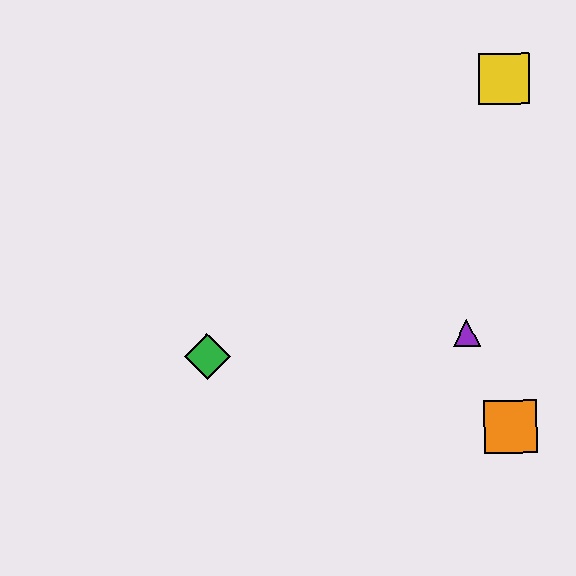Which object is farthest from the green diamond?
The yellow square is farthest from the green diamond.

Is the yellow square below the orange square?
No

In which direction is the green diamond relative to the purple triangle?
The green diamond is to the left of the purple triangle.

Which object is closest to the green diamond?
The purple triangle is closest to the green diamond.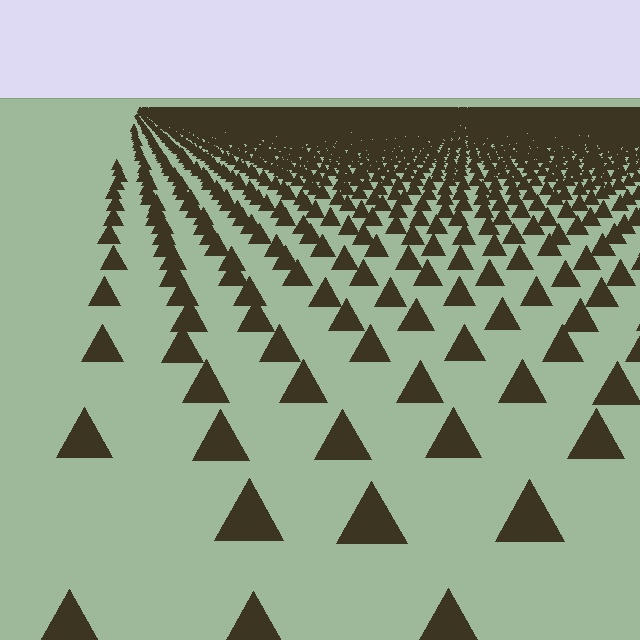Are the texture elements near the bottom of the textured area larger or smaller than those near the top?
Larger. Near the bottom, elements are closer to the viewer and appear at a bigger on-screen size.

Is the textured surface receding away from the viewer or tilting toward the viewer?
The surface is receding away from the viewer. Texture elements get smaller and denser toward the top.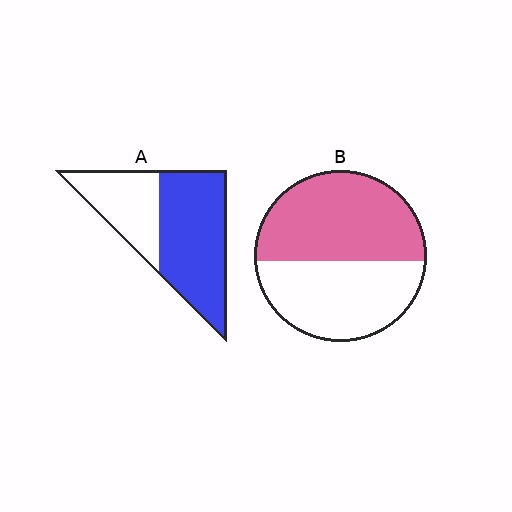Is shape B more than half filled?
Roughly half.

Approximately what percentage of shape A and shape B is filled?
A is approximately 65% and B is approximately 55%.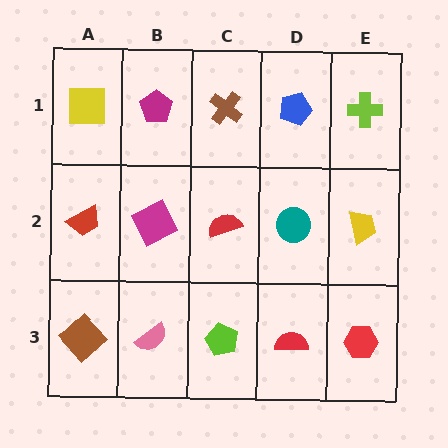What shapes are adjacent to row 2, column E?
A lime cross (row 1, column E), a red hexagon (row 3, column E), a teal circle (row 2, column D).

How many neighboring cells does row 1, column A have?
2.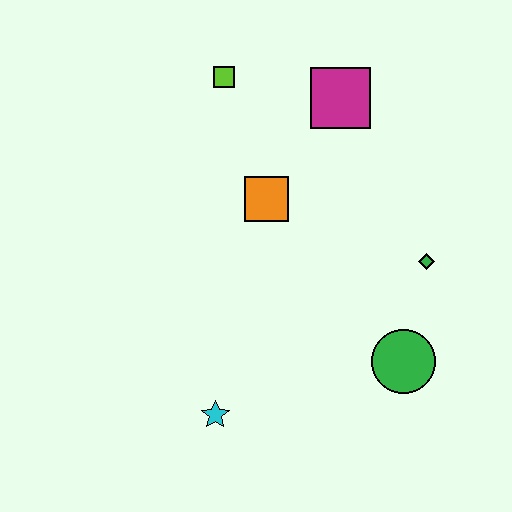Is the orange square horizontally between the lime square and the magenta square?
Yes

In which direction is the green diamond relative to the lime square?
The green diamond is to the right of the lime square.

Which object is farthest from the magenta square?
The cyan star is farthest from the magenta square.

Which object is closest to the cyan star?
The green circle is closest to the cyan star.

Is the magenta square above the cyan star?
Yes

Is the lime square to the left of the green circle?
Yes